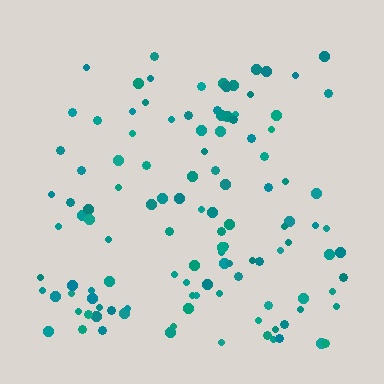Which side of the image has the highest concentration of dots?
The bottom.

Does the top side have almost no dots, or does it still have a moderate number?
Still a moderate number, just noticeably fewer than the bottom.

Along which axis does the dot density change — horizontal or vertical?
Vertical.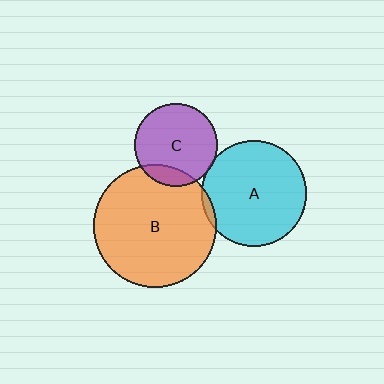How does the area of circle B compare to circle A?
Approximately 1.3 times.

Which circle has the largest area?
Circle B (orange).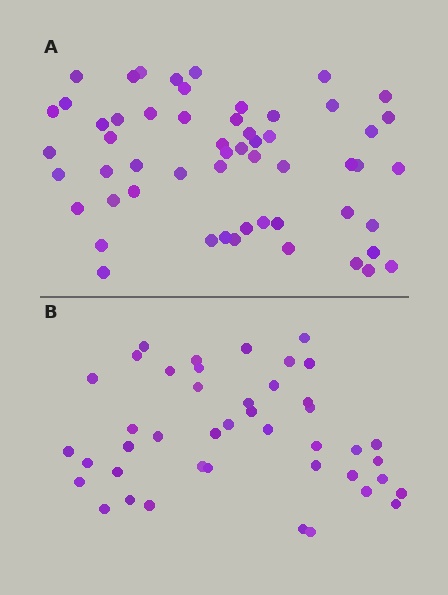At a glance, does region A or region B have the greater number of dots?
Region A (the top region) has more dots.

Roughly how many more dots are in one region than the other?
Region A has approximately 15 more dots than region B.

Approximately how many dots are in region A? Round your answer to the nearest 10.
About 60 dots. (The exact count is 56, which rounds to 60.)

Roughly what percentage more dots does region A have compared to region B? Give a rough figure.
About 30% more.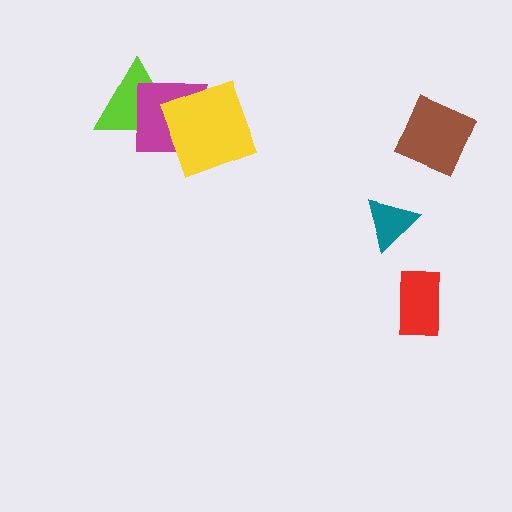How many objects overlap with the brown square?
0 objects overlap with the brown square.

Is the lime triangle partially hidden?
Yes, it is partially covered by another shape.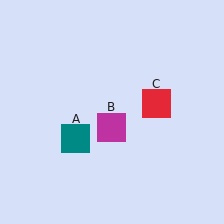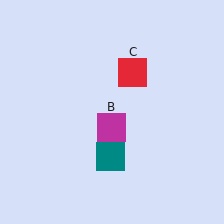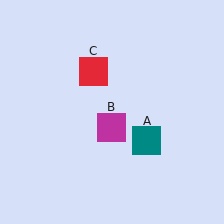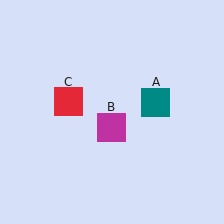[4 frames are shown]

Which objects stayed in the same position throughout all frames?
Magenta square (object B) remained stationary.